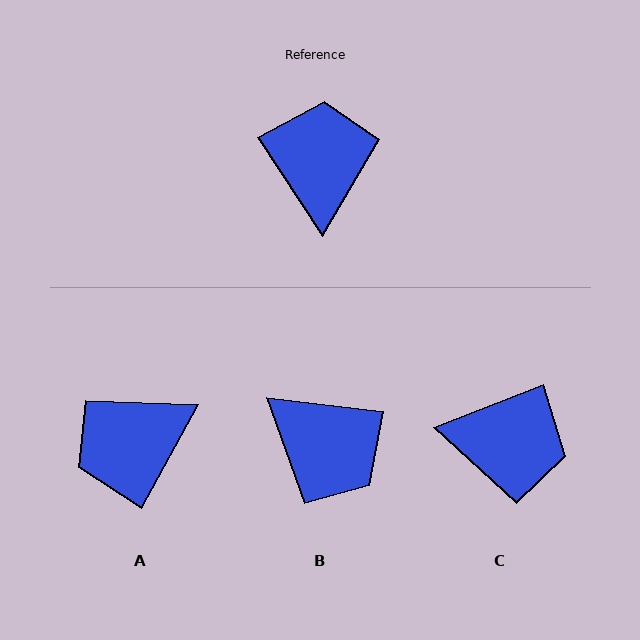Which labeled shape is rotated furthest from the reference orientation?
B, about 130 degrees away.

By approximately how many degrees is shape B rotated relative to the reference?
Approximately 130 degrees clockwise.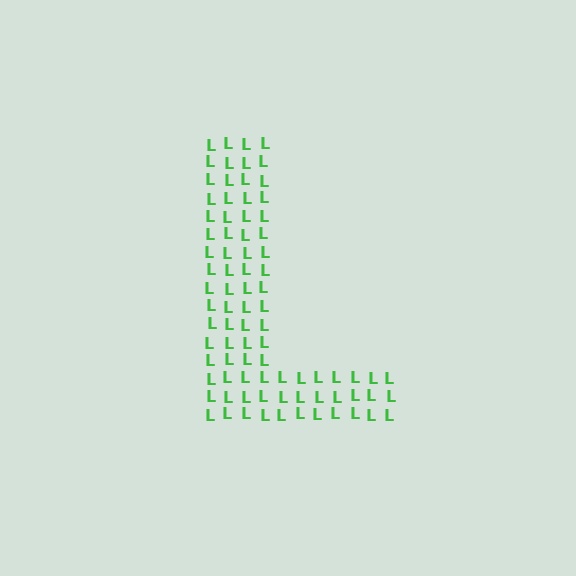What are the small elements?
The small elements are letter L's.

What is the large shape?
The large shape is the letter L.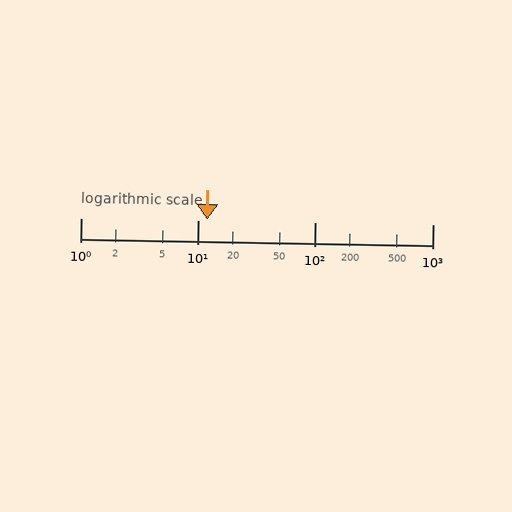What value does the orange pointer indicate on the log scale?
The pointer indicates approximately 12.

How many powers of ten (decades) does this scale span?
The scale spans 3 decades, from 1 to 1000.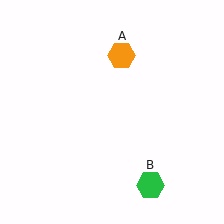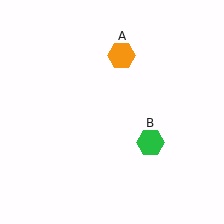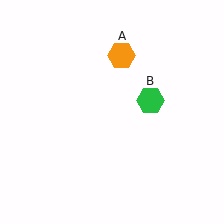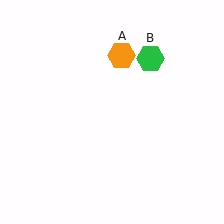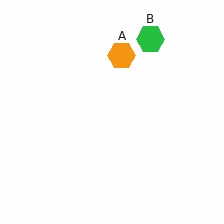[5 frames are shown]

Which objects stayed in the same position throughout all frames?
Orange hexagon (object A) remained stationary.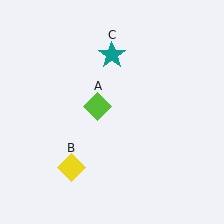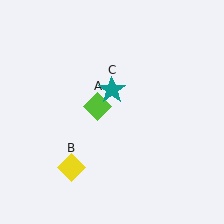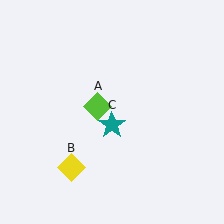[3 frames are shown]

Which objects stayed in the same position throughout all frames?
Lime diamond (object A) and yellow diamond (object B) remained stationary.